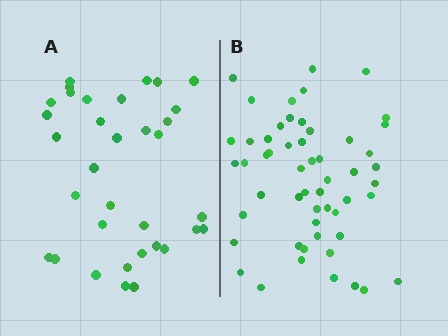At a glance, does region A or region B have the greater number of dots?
Region B (the right region) has more dots.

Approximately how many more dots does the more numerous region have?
Region B has approximately 20 more dots than region A.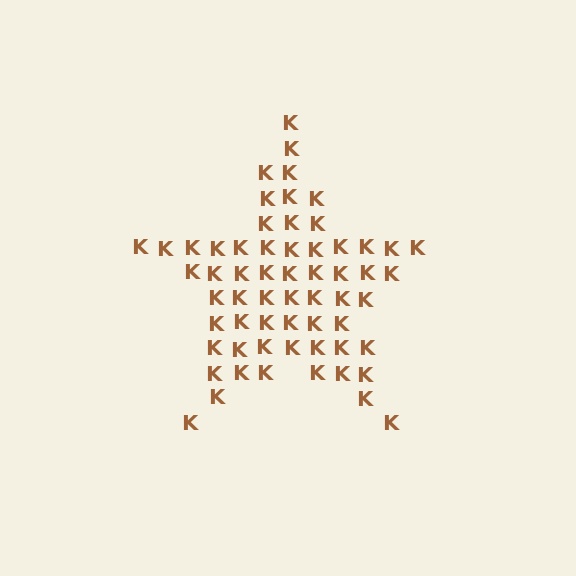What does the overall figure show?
The overall figure shows a star.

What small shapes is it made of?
It is made of small letter K's.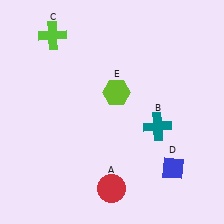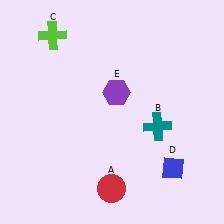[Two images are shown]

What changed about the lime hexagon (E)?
In Image 1, E is lime. In Image 2, it changed to purple.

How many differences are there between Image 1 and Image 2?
There is 1 difference between the two images.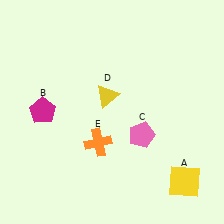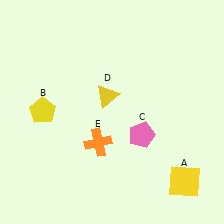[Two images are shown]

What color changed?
The pentagon (B) changed from magenta in Image 1 to yellow in Image 2.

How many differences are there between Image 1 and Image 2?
There is 1 difference between the two images.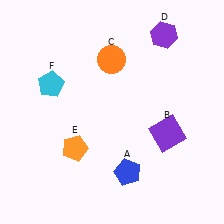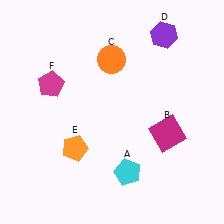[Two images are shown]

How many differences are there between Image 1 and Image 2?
There are 3 differences between the two images.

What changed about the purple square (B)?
In Image 1, B is purple. In Image 2, it changed to magenta.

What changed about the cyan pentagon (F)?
In Image 1, F is cyan. In Image 2, it changed to magenta.